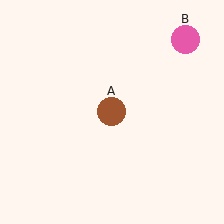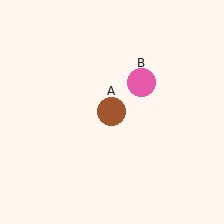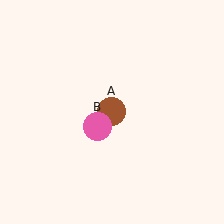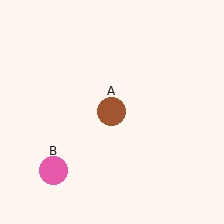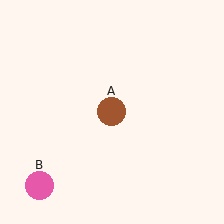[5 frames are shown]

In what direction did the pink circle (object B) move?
The pink circle (object B) moved down and to the left.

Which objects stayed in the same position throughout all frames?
Brown circle (object A) remained stationary.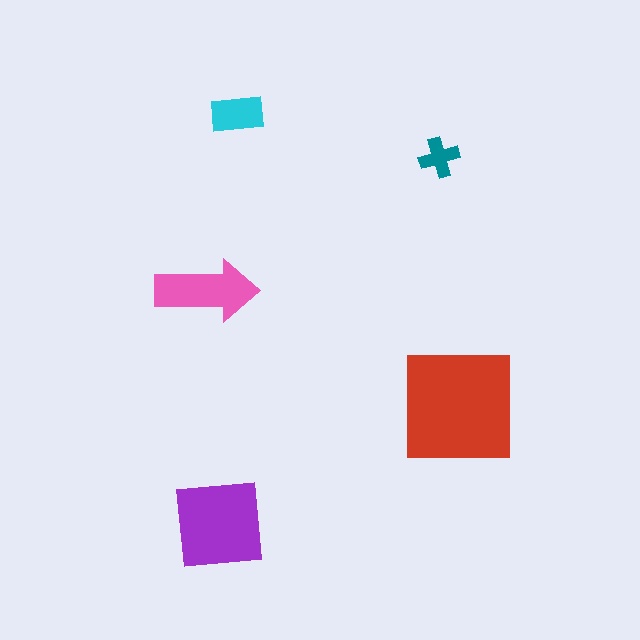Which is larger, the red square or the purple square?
The red square.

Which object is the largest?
The red square.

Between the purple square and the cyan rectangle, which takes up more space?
The purple square.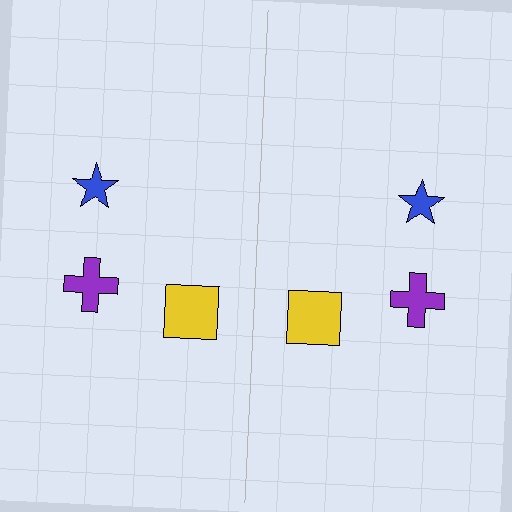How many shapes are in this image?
There are 6 shapes in this image.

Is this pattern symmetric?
Yes, this pattern has bilateral (reflection) symmetry.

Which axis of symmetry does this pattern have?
The pattern has a vertical axis of symmetry running through the center of the image.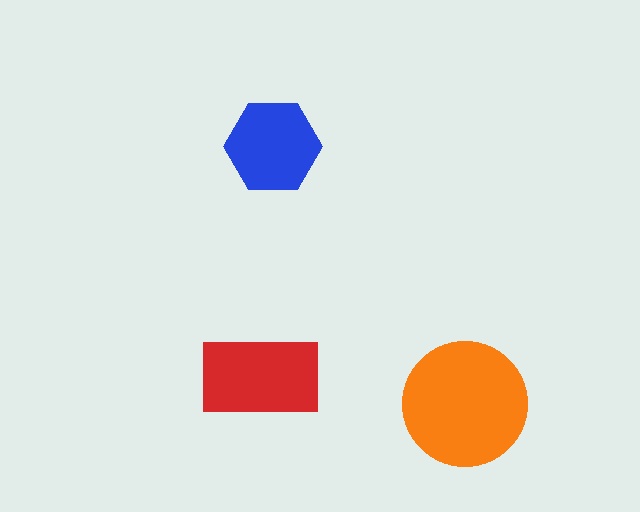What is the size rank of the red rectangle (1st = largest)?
2nd.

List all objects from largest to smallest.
The orange circle, the red rectangle, the blue hexagon.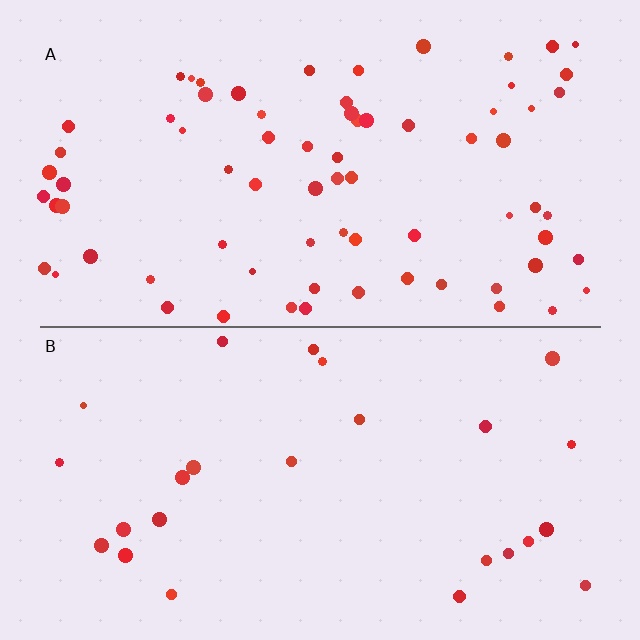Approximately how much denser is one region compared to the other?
Approximately 2.9× — region A over region B.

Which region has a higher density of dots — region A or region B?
A (the top).